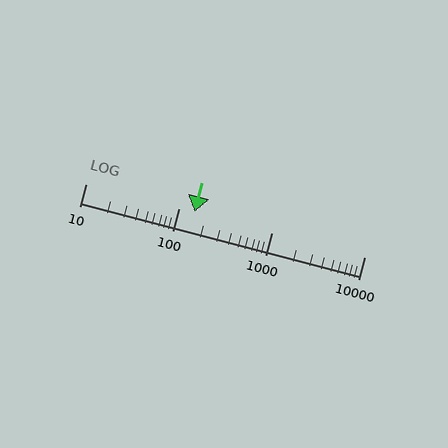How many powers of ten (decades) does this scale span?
The scale spans 3 decades, from 10 to 10000.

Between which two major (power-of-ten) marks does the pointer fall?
The pointer is between 100 and 1000.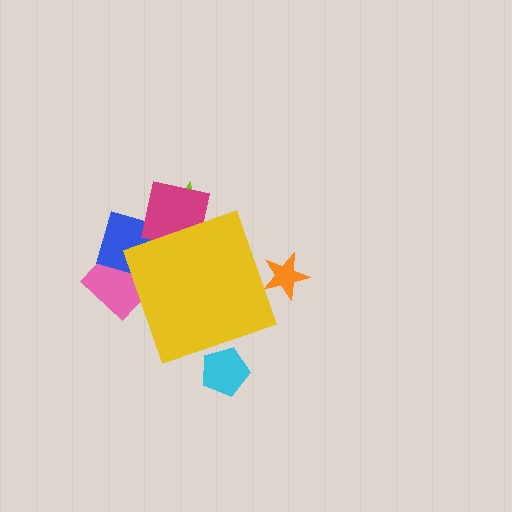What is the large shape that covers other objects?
A yellow diamond.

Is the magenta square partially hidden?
Yes, the magenta square is partially hidden behind the yellow diamond.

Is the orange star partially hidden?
Yes, the orange star is partially hidden behind the yellow diamond.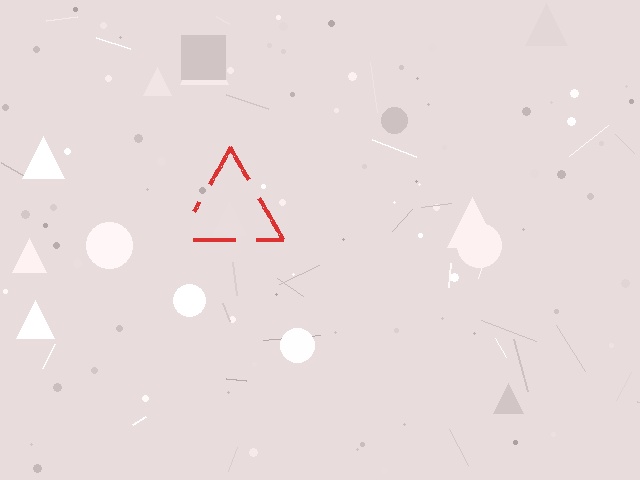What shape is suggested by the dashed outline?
The dashed outline suggests a triangle.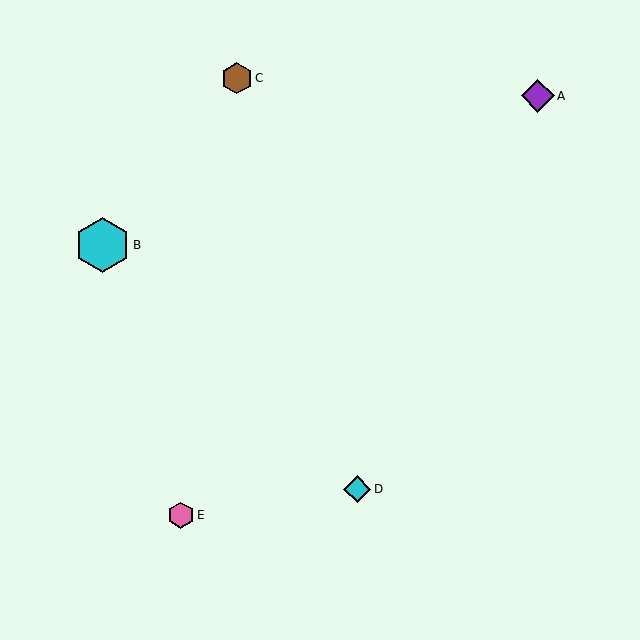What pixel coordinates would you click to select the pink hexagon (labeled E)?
Click at (181, 515) to select the pink hexagon E.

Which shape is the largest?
The cyan hexagon (labeled B) is the largest.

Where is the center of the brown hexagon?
The center of the brown hexagon is at (237, 78).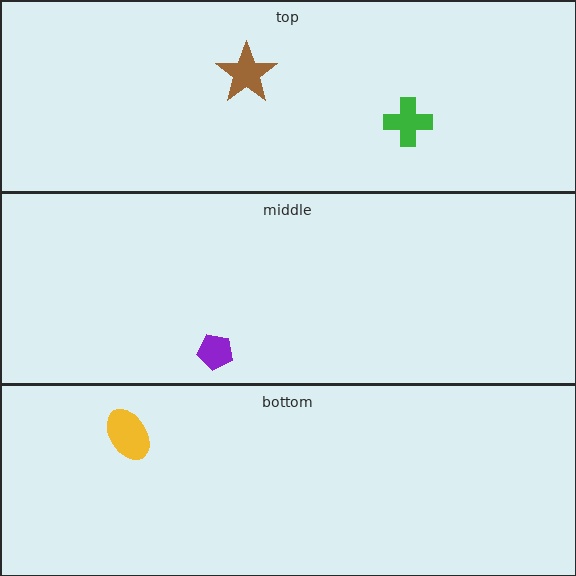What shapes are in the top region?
The green cross, the brown star.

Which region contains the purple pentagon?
The middle region.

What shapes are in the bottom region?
The yellow ellipse.